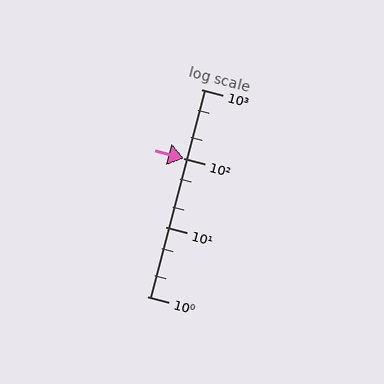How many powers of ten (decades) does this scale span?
The scale spans 3 decades, from 1 to 1000.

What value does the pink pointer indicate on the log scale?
The pointer indicates approximately 100.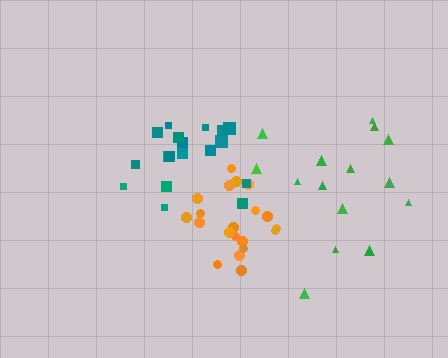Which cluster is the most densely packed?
Orange.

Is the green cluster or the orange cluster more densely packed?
Orange.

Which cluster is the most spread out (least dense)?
Green.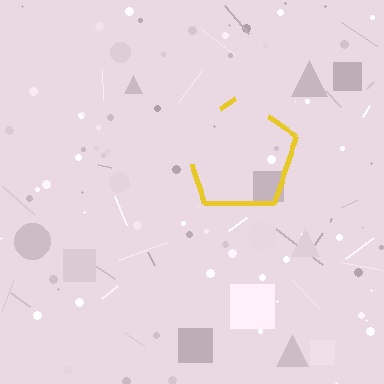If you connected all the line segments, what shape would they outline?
They would outline a pentagon.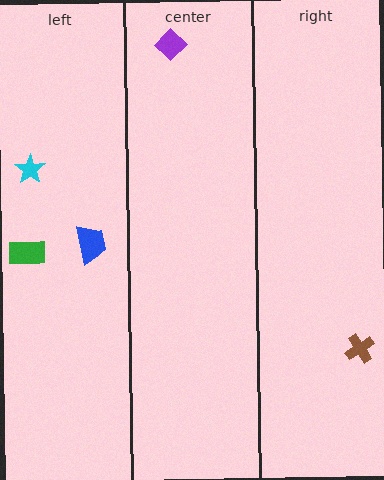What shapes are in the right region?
The brown cross.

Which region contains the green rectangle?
The left region.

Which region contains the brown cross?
The right region.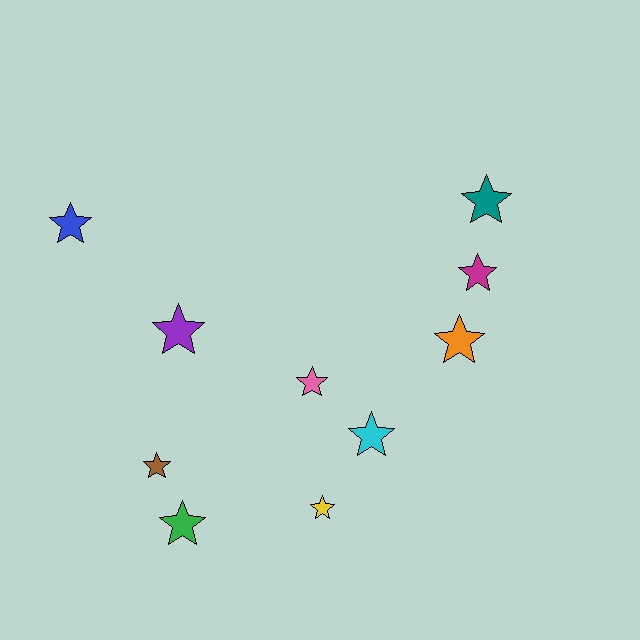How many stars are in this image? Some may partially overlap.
There are 10 stars.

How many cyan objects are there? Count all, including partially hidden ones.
There is 1 cyan object.